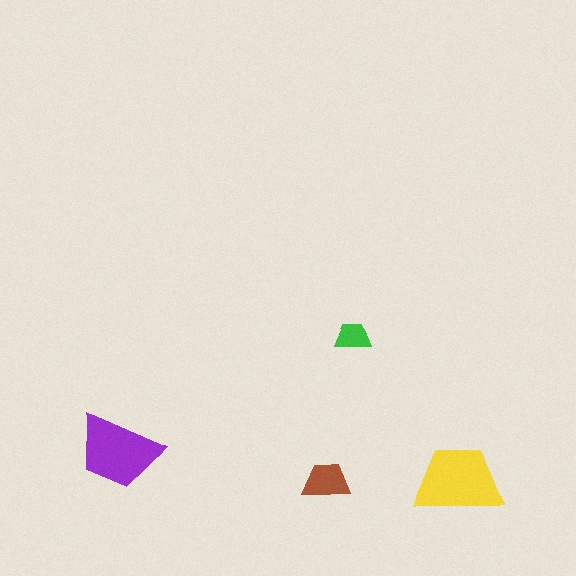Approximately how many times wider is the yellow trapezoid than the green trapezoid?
About 2.5 times wider.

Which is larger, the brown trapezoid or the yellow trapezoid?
The yellow one.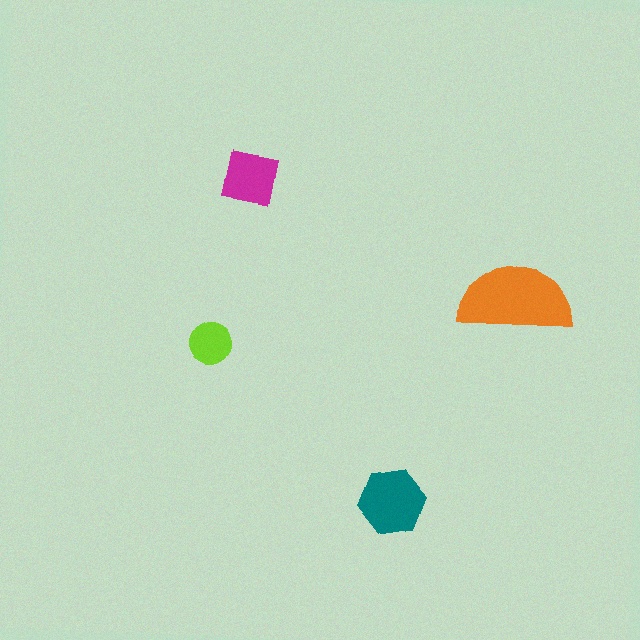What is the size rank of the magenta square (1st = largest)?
3rd.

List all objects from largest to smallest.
The orange semicircle, the teal hexagon, the magenta square, the lime circle.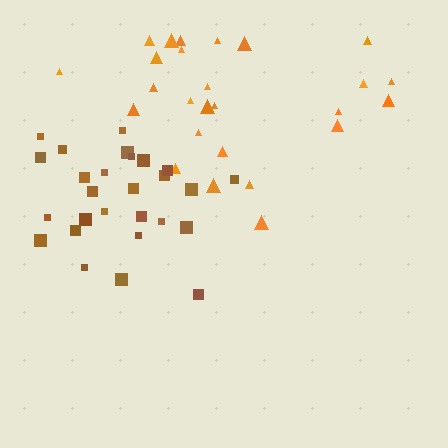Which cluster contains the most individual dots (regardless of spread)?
Brown (27).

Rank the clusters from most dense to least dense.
brown, orange.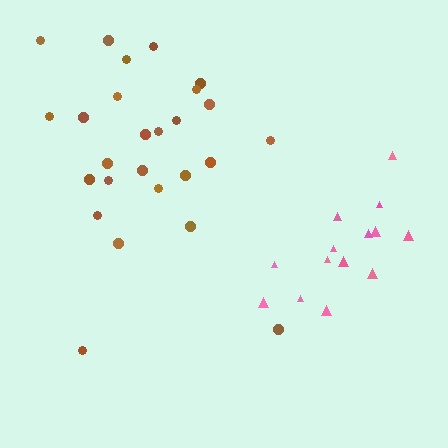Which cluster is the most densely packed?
Brown.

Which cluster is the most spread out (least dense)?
Pink.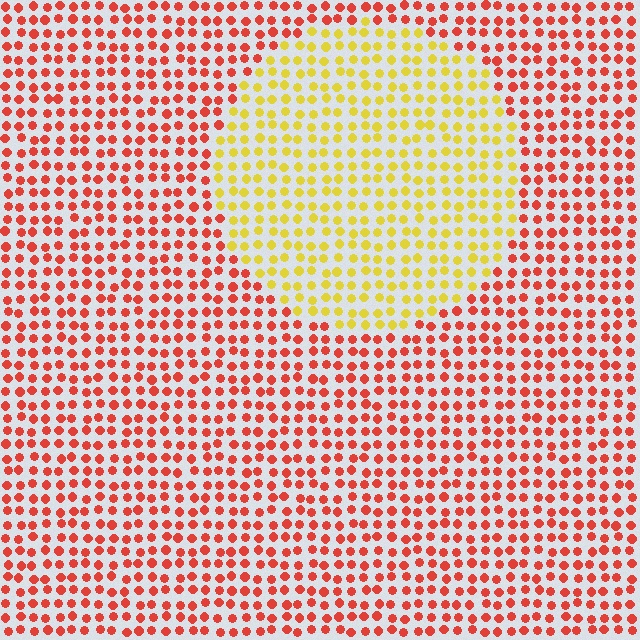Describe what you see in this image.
The image is filled with small red elements in a uniform arrangement. A circle-shaped region is visible where the elements are tinted to a slightly different hue, forming a subtle color boundary.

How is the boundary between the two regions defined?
The boundary is defined purely by a slight shift in hue (about 52 degrees). Spacing, size, and orientation are identical on both sides.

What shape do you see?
I see a circle.